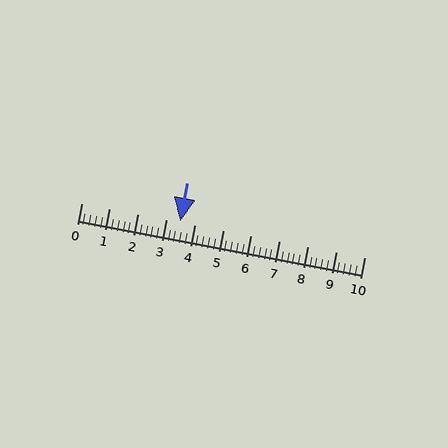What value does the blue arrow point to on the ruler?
The blue arrow points to approximately 3.5.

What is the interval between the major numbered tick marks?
The major tick marks are spaced 1 units apart.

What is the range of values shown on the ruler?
The ruler shows values from 0 to 10.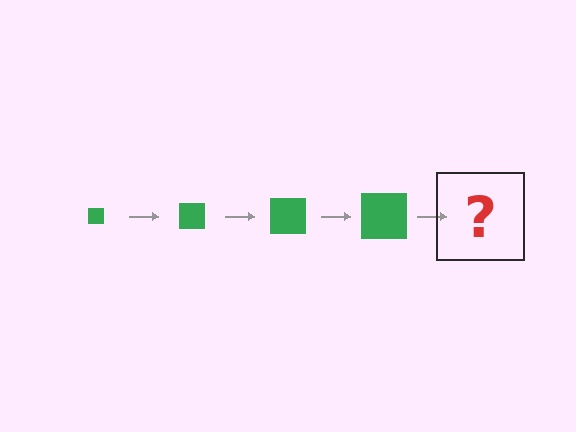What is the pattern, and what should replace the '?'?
The pattern is that the square gets progressively larger each step. The '?' should be a green square, larger than the previous one.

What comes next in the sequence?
The next element should be a green square, larger than the previous one.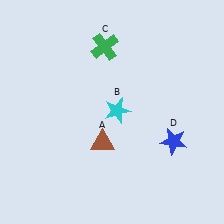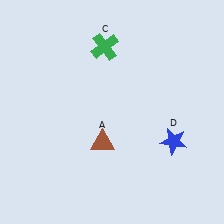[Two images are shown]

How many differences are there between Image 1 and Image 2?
There is 1 difference between the two images.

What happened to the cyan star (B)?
The cyan star (B) was removed in Image 2. It was in the top-right area of Image 1.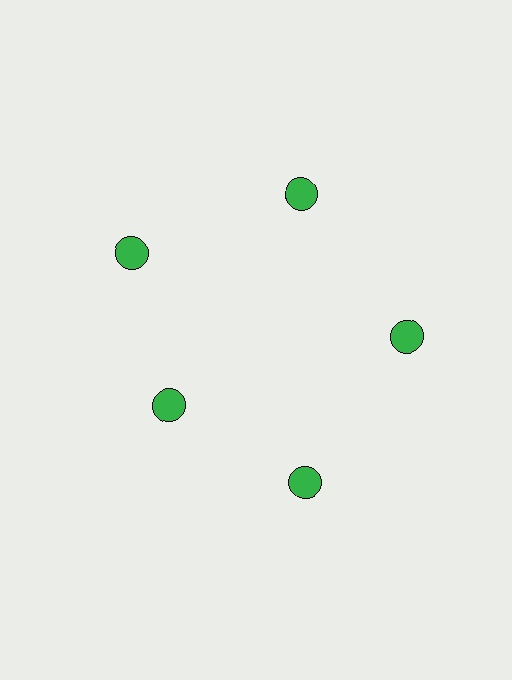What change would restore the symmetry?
The symmetry would be restored by moving it outward, back onto the ring so that all 5 circles sit at equal angles and equal distance from the center.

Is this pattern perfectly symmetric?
No. The 5 green circles are arranged in a ring, but one element near the 8 o'clock position is pulled inward toward the center, breaking the 5-fold rotational symmetry.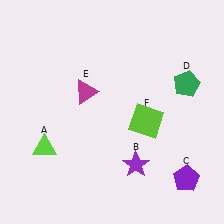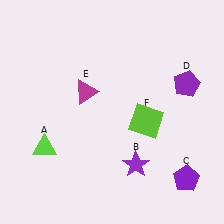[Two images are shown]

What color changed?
The pentagon (D) changed from green in Image 1 to purple in Image 2.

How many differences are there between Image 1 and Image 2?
There is 1 difference between the two images.